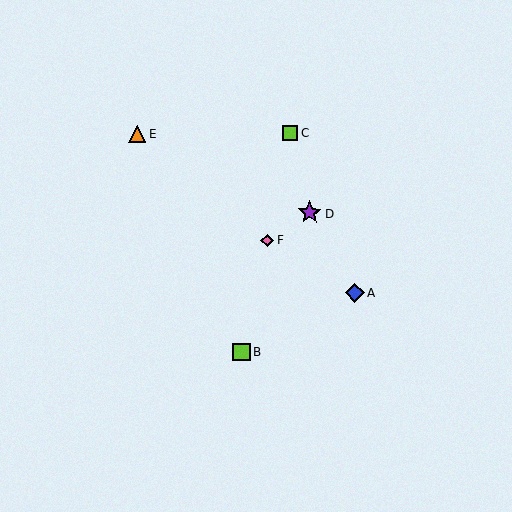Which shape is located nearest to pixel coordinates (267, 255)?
The pink diamond (labeled F) at (267, 241) is nearest to that location.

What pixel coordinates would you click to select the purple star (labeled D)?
Click at (310, 213) to select the purple star D.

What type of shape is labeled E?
Shape E is an orange triangle.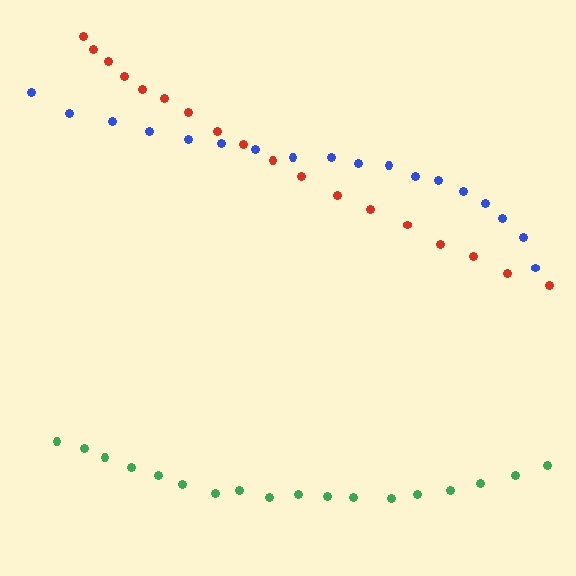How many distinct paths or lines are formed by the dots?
There are 3 distinct paths.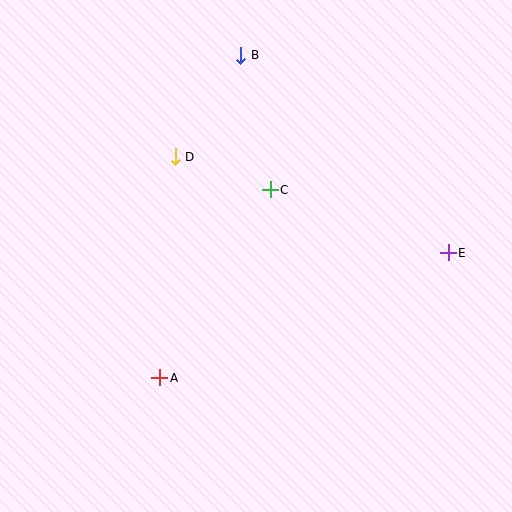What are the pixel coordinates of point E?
Point E is at (448, 253).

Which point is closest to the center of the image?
Point C at (270, 190) is closest to the center.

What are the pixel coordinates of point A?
Point A is at (160, 378).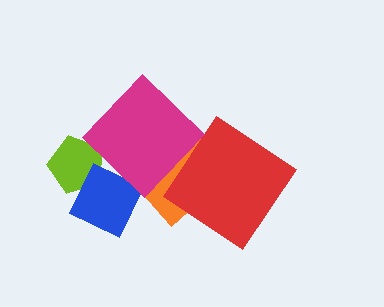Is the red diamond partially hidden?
No, no other shape covers it.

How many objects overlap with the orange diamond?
2 objects overlap with the orange diamond.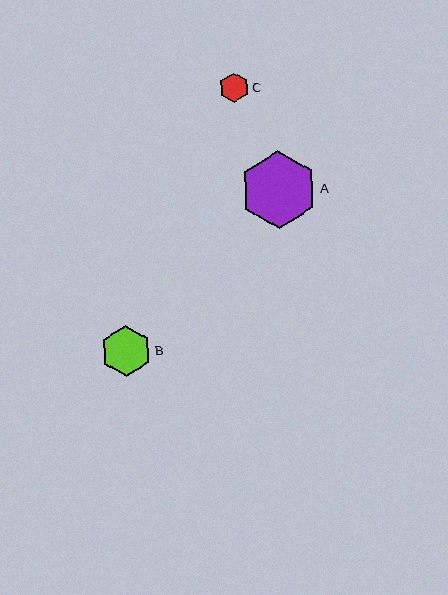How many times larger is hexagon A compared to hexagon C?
Hexagon A is approximately 2.7 times the size of hexagon C.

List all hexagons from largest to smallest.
From largest to smallest: A, B, C.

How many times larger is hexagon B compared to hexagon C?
Hexagon B is approximately 1.8 times the size of hexagon C.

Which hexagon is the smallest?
Hexagon C is the smallest with a size of approximately 29 pixels.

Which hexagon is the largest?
Hexagon A is the largest with a size of approximately 77 pixels.